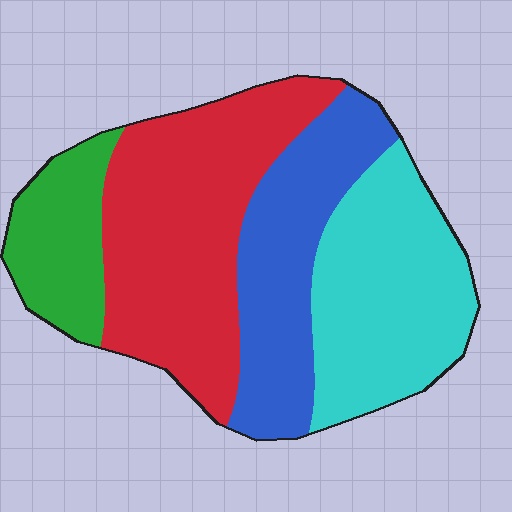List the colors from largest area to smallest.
From largest to smallest: red, cyan, blue, green.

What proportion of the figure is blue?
Blue covers about 25% of the figure.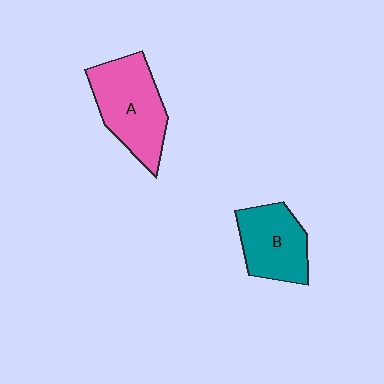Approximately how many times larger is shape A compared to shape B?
Approximately 1.3 times.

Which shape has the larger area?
Shape A (pink).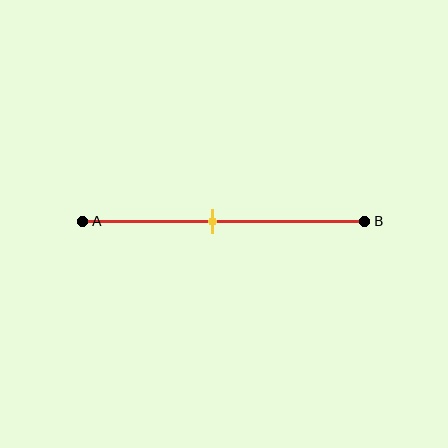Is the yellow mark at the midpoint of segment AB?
No, the mark is at about 45% from A, not at the 50% midpoint.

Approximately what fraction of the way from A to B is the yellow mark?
The yellow mark is approximately 45% of the way from A to B.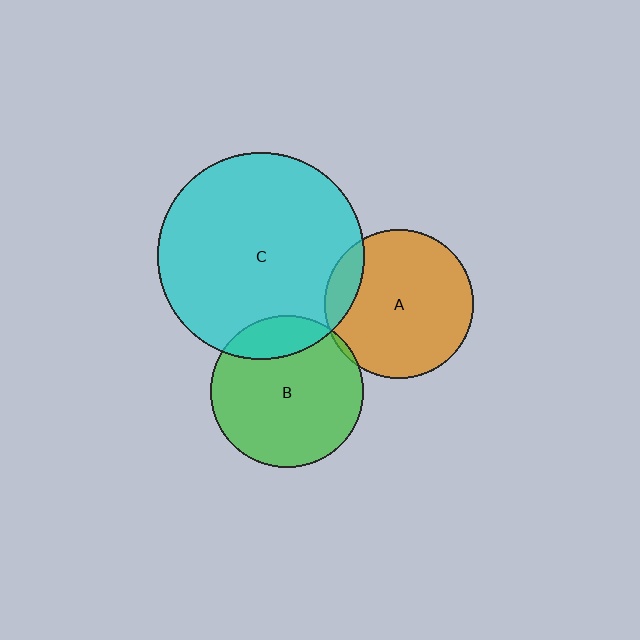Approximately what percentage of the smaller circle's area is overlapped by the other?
Approximately 5%.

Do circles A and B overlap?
Yes.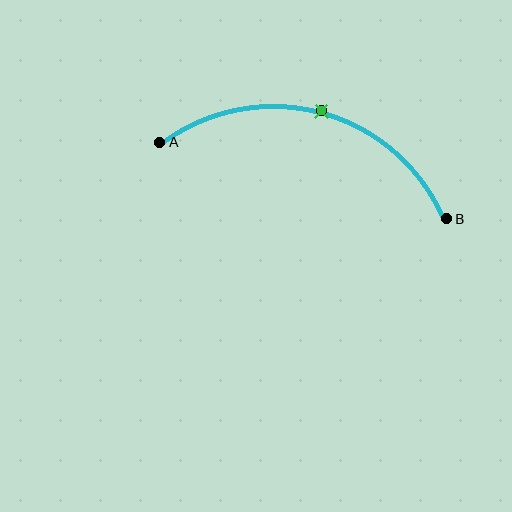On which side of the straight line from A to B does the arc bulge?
The arc bulges above the straight line connecting A and B.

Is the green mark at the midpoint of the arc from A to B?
Yes. The green mark lies on the arc at equal arc-length from both A and B — it is the arc midpoint.